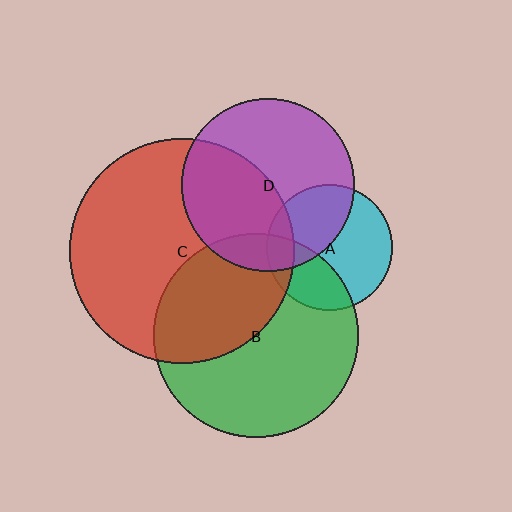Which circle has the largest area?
Circle C (red).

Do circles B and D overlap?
Yes.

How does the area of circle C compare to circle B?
Approximately 1.2 times.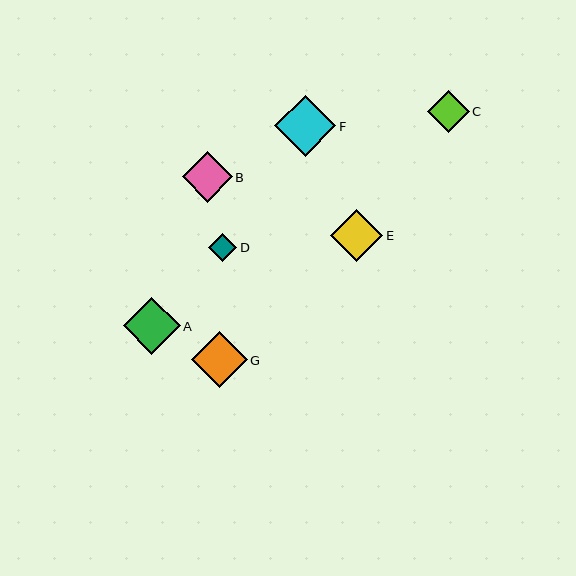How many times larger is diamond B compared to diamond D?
Diamond B is approximately 1.8 times the size of diamond D.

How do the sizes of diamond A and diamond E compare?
Diamond A and diamond E are approximately the same size.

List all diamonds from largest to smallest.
From largest to smallest: F, A, G, E, B, C, D.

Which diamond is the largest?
Diamond F is the largest with a size of approximately 61 pixels.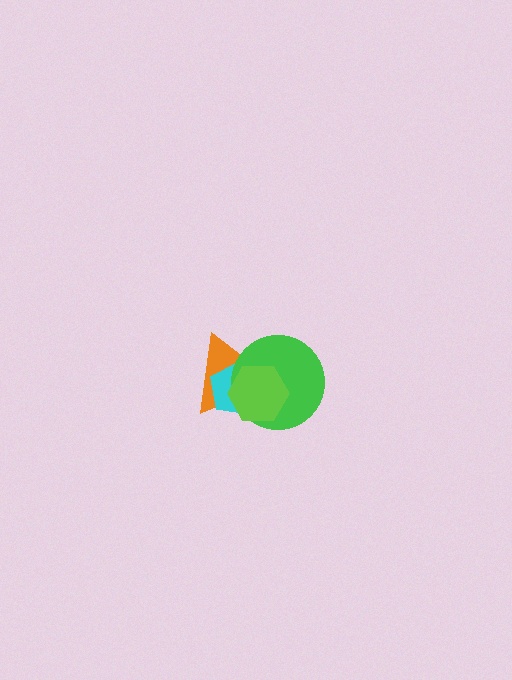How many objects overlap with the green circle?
3 objects overlap with the green circle.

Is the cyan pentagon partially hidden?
Yes, it is partially covered by another shape.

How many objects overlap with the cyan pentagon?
3 objects overlap with the cyan pentagon.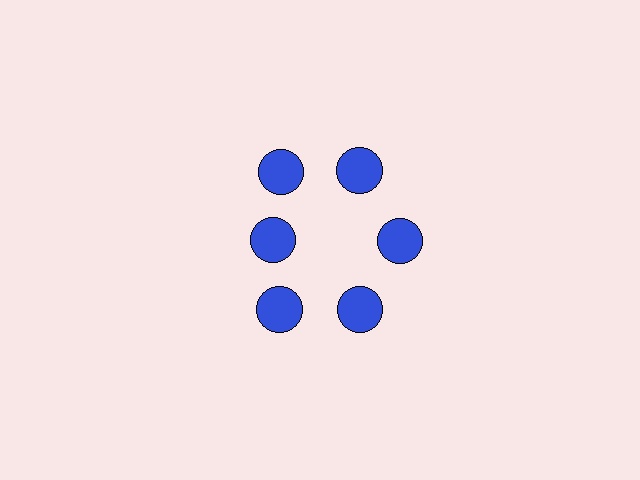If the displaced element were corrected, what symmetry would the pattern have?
It would have 6-fold rotational symmetry — the pattern would map onto itself every 60 degrees.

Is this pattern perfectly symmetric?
No. The 6 blue circles are arranged in a ring, but one element near the 9 o'clock position is pulled inward toward the center, breaking the 6-fold rotational symmetry.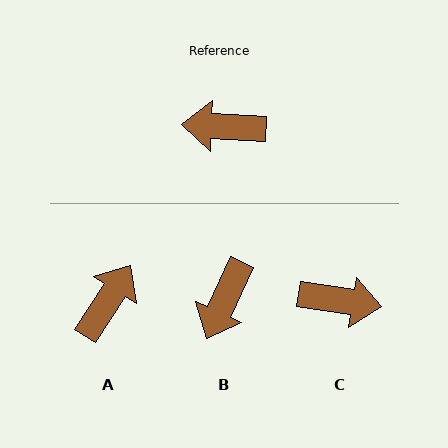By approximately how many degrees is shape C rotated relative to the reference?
Approximately 174 degrees counter-clockwise.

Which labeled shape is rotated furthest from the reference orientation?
C, about 174 degrees away.